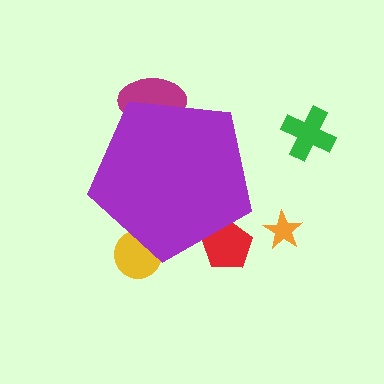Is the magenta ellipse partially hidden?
Yes, the magenta ellipse is partially hidden behind the purple pentagon.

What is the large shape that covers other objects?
A purple pentagon.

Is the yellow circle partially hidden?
Yes, the yellow circle is partially hidden behind the purple pentagon.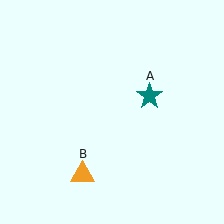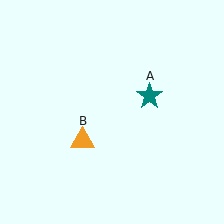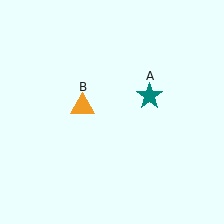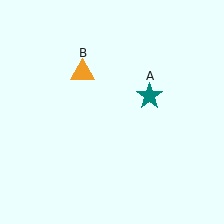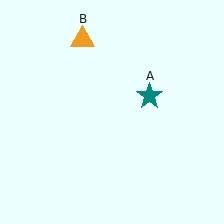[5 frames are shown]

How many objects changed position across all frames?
1 object changed position: orange triangle (object B).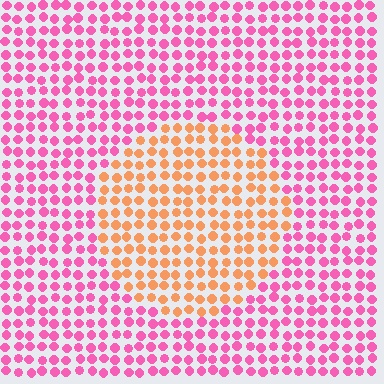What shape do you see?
I see a circle.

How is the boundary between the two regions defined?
The boundary is defined purely by a slight shift in hue (about 57 degrees). Spacing, size, and orientation are identical on both sides.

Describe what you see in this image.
The image is filled with small pink elements in a uniform arrangement. A circle-shaped region is visible where the elements are tinted to a slightly different hue, forming a subtle color boundary.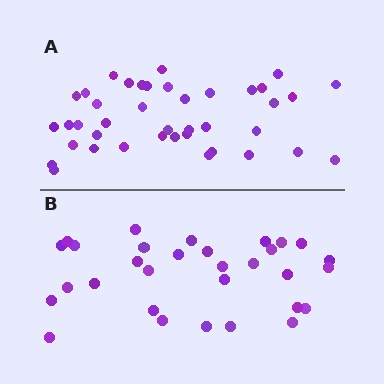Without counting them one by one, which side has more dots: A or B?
Region A (the top region) has more dots.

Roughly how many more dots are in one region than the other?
Region A has roughly 8 or so more dots than region B.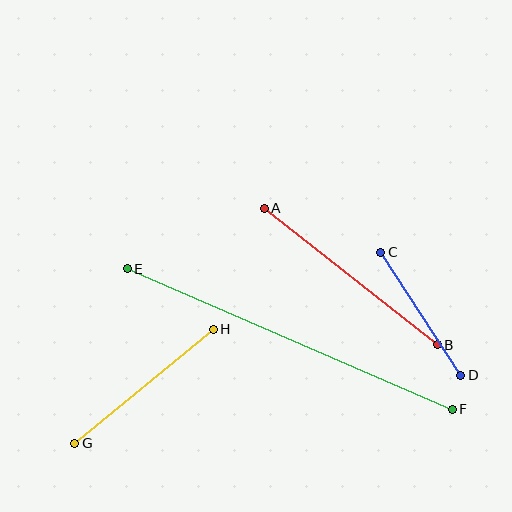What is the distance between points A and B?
The distance is approximately 220 pixels.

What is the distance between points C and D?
The distance is approximately 147 pixels.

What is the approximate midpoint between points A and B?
The midpoint is at approximately (351, 277) pixels.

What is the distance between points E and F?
The distance is approximately 354 pixels.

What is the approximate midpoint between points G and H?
The midpoint is at approximately (144, 386) pixels.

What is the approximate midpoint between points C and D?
The midpoint is at approximately (421, 314) pixels.